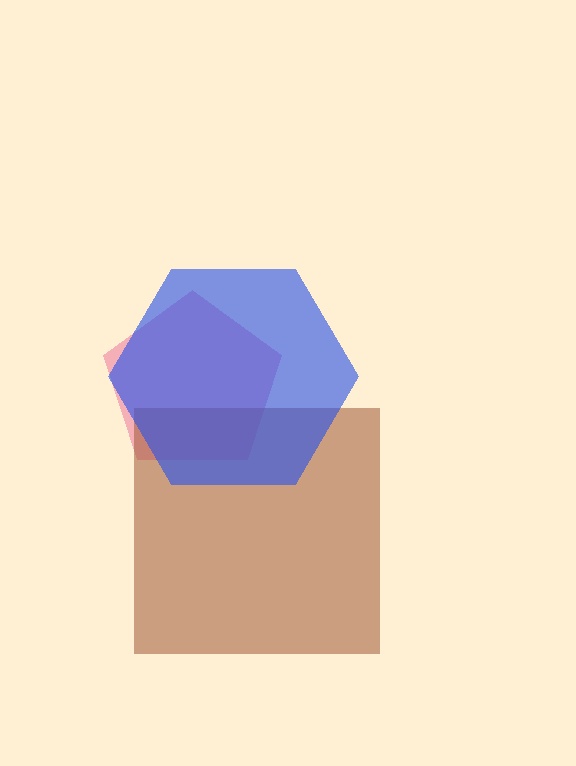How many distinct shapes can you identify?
There are 3 distinct shapes: a pink pentagon, a brown square, a blue hexagon.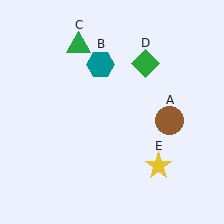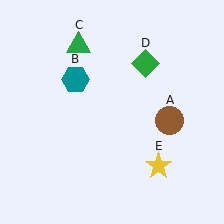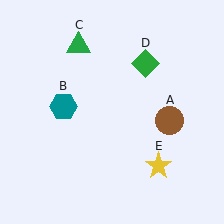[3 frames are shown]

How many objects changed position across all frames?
1 object changed position: teal hexagon (object B).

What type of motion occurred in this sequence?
The teal hexagon (object B) rotated counterclockwise around the center of the scene.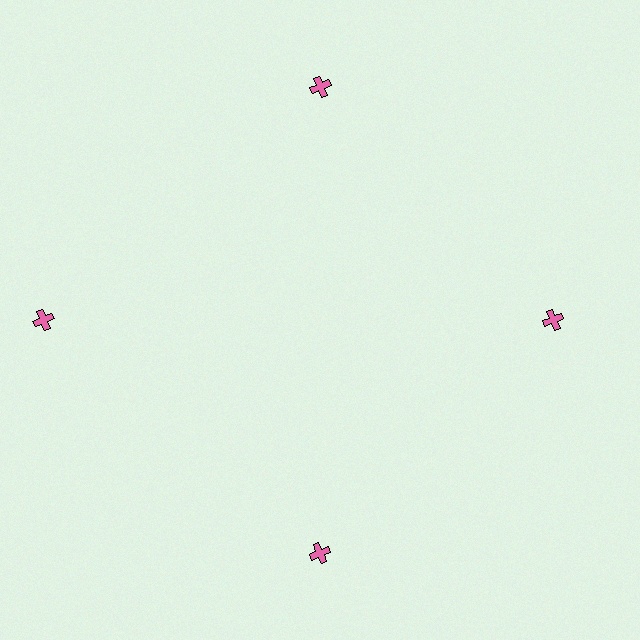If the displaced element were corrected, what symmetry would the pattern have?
It would have 4-fold rotational symmetry — the pattern would map onto itself every 90 degrees.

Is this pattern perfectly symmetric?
No. The 4 pink crosses are arranged in a ring, but one element near the 9 o'clock position is pushed outward from the center, breaking the 4-fold rotational symmetry.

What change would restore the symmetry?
The symmetry would be restored by moving it inward, back onto the ring so that all 4 crosses sit at equal angles and equal distance from the center.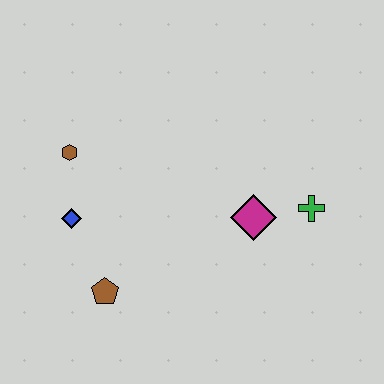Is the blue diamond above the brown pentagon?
Yes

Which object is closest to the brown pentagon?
The blue diamond is closest to the brown pentagon.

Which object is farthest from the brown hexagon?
The green cross is farthest from the brown hexagon.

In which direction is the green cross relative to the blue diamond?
The green cross is to the right of the blue diamond.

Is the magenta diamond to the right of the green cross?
No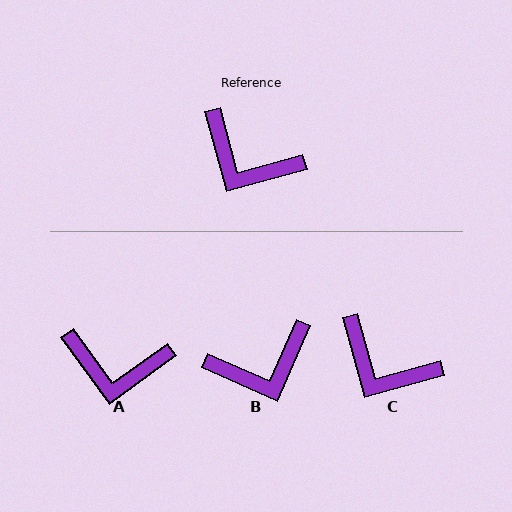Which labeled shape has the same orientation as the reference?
C.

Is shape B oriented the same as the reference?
No, it is off by about 51 degrees.